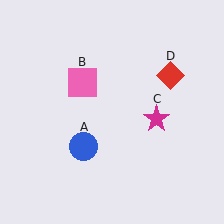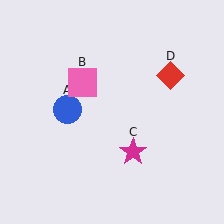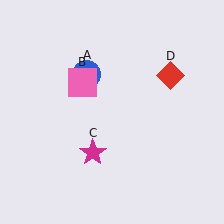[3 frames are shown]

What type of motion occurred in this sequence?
The blue circle (object A), magenta star (object C) rotated clockwise around the center of the scene.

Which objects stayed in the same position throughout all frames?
Pink square (object B) and red diamond (object D) remained stationary.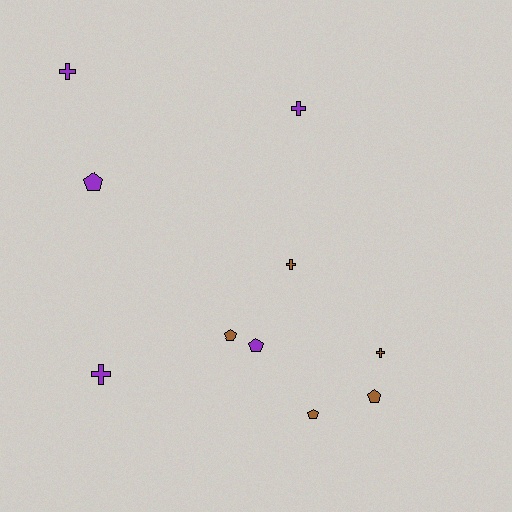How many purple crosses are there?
There are 3 purple crosses.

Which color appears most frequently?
Brown, with 5 objects.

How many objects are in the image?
There are 10 objects.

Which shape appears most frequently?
Cross, with 5 objects.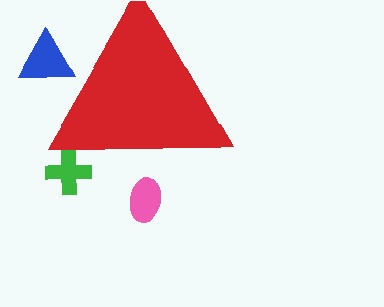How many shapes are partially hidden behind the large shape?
3 shapes are partially hidden.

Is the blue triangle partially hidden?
Yes, the blue triangle is partially hidden behind the red triangle.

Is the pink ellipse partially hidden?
Yes, the pink ellipse is partially hidden behind the red triangle.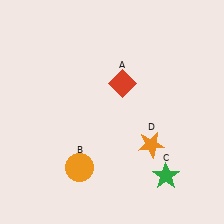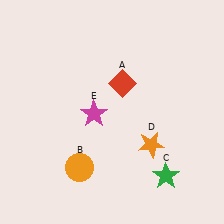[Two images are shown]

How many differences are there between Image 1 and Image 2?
There is 1 difference between the two images.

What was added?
A magenta star (E) was added in Image 2.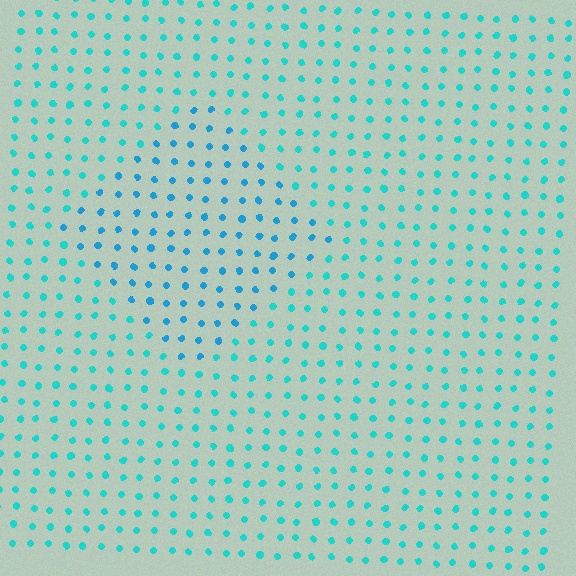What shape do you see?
I see a diamond.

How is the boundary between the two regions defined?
The boundary is defined purely by a slight shift in hue (about 22 degrees). Spacing, size, and orientation are identical on both sides.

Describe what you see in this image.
The image is filled with small cyan elements in a uniform arrangement. A diamond-shaped region is visible where the elements are tinted to a slightly different hue, forming a subtle color boundary.